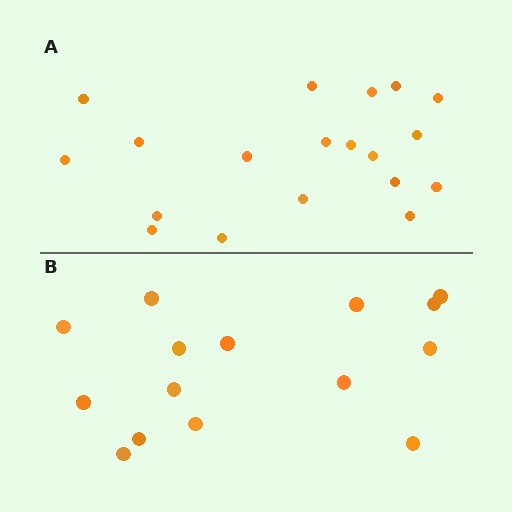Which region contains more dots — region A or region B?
Region A (the top region) has more dots.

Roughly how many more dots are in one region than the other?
Region A has about 4 more dots than region B.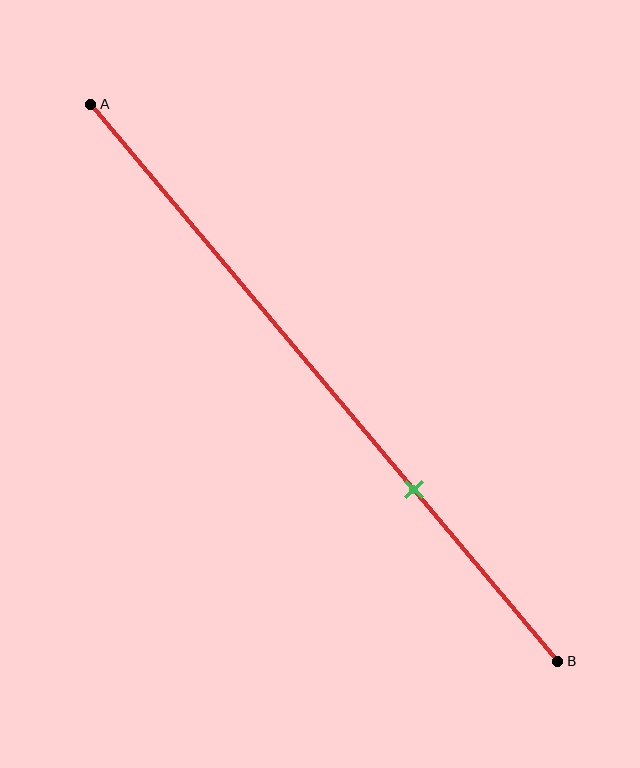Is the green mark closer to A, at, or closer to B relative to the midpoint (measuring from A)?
The green mark is closer to point B than the midpoint of segment AB.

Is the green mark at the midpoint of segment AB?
No, the mark is at about 70% from A, not at the 50% midpoint.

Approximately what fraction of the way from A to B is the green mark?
The green mark is approximately 70% of the way from A to B.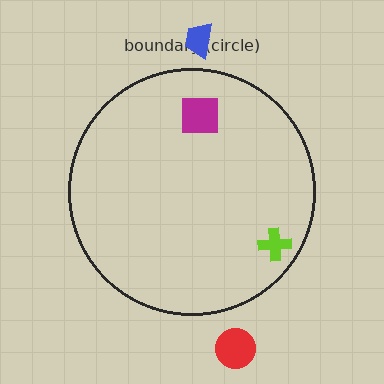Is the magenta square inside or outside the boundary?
Inside.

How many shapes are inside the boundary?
2 inside, 2 outside.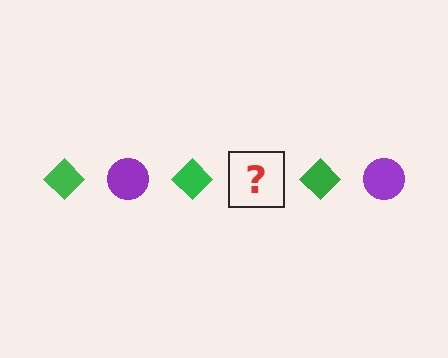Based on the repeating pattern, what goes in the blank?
The blank should be a purple circle.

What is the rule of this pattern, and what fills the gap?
The rule is that the pattern alternates between green diamond and purple circle. The gap should be filled with a purple circle.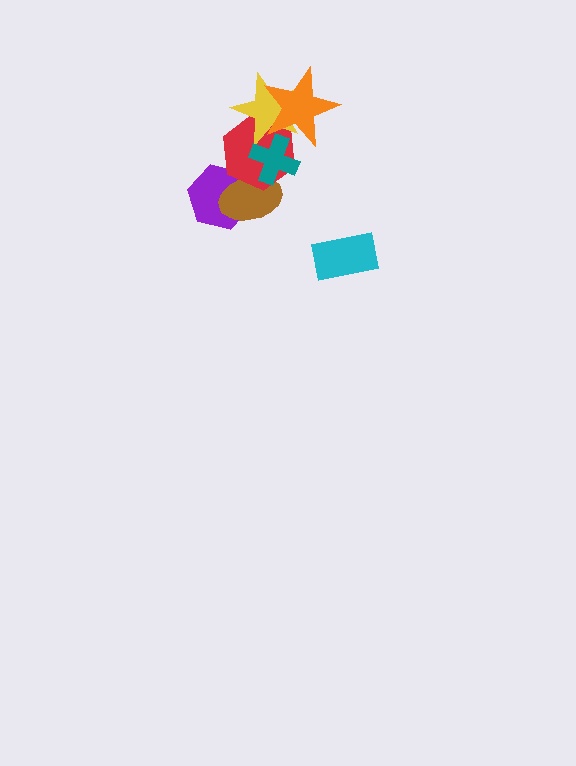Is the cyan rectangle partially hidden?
No, no other shape covers it.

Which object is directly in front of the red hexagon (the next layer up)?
The yellow star is directly in front of the red hexagon.